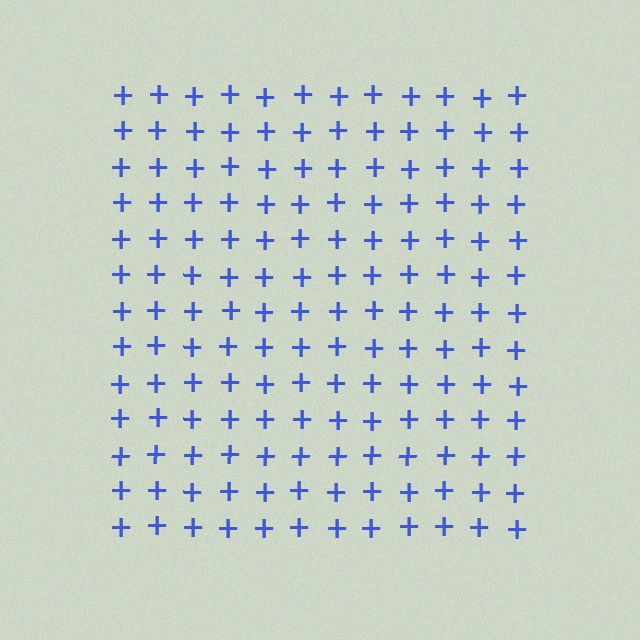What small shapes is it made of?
It is made of small plus signs.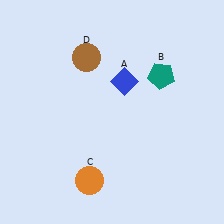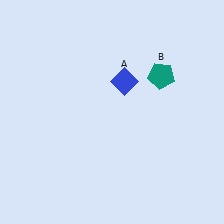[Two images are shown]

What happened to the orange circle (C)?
The orange circle (C) was removed in Image 2. It was in the bottom-left area of Image 1.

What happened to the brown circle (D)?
The brown circle (D) was removed in Image 2. It was in the top-left area of Image 1.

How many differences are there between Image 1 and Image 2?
There are 2 differences between the two images.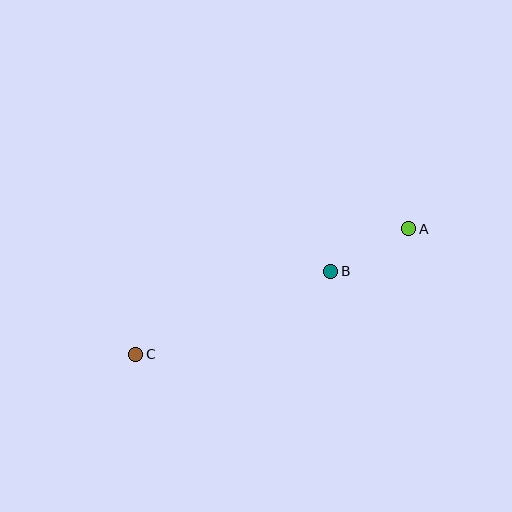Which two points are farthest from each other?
Points A and C are farthest from each other.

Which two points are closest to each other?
Points A and B are closest to each other.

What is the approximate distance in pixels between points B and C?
The distance between B and C is approximately 212 pixels.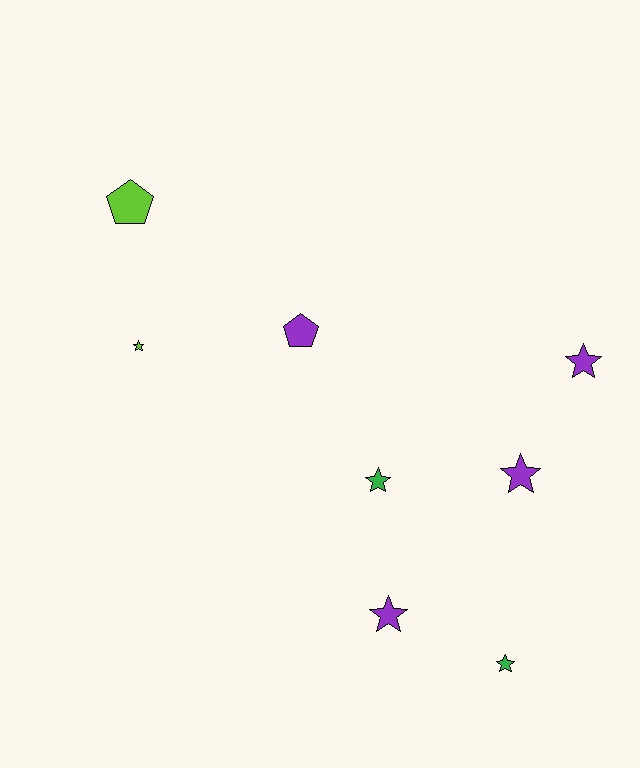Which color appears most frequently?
Purple, with 4 objects.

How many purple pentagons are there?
There is 1 purple pentagon.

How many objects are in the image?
There are 8 objects.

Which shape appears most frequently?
Star, with 6 objects.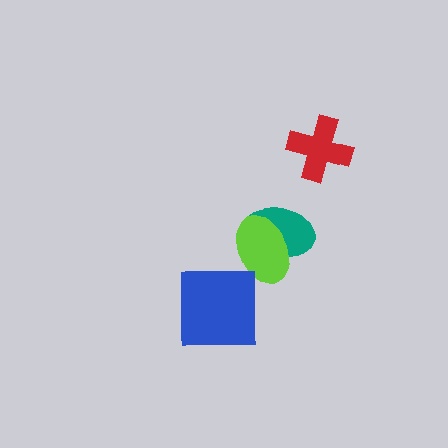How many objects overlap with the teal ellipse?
1 object overlaps with the teal ellipse.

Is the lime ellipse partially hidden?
No, no other shape covers it.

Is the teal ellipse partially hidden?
Yes, it is partially covered by another shape.